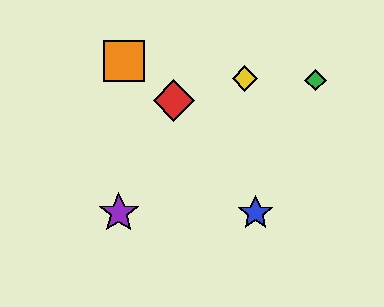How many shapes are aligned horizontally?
2 shapes (the blue star, the purple star) are aligned horizontally.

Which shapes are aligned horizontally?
The blue star, the purple star are aligned horizontally.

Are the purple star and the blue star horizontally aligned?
Yes, both are at y≈213.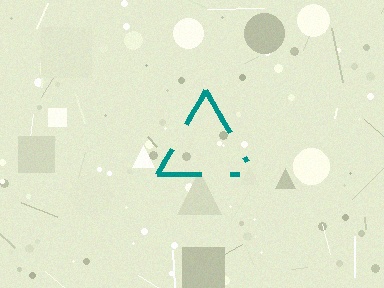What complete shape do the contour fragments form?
The contour fragments form a triangle.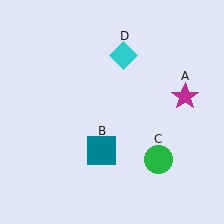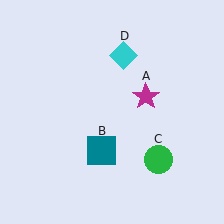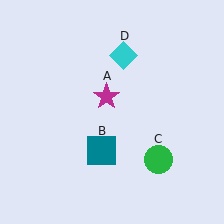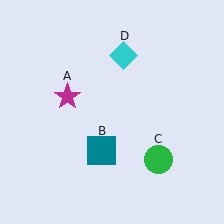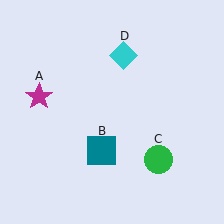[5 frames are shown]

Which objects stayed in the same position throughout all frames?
Teal square (object B) and green circle (object C) and cyan diamond (object D) remained stationary.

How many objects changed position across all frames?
1 object changed position: magenta star (object A).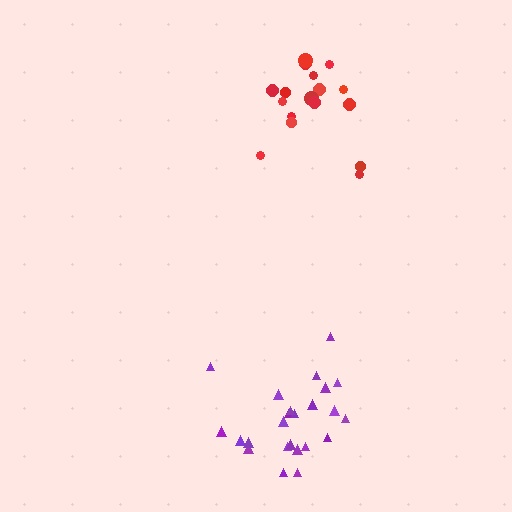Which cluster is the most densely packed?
Purple.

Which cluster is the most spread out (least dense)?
Red.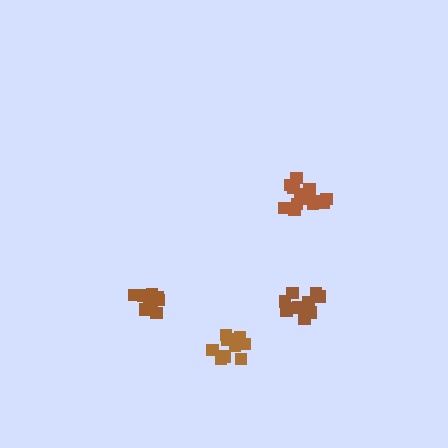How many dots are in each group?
Group 1: 11 dots, Group 2: 15 dots, Group 3: 9 dots, Group 4: 9 dots (44 total).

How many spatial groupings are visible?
There are 4 spatial groupings.